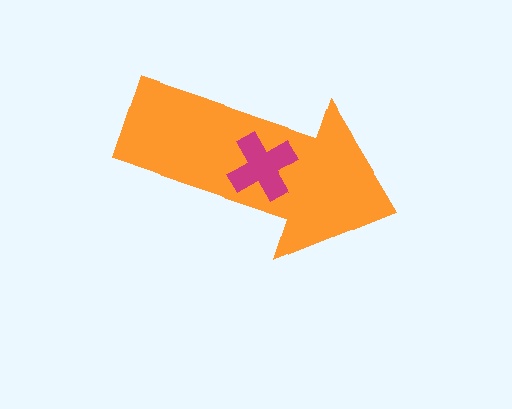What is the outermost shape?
The orange arrow.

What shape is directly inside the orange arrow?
The magenta cross.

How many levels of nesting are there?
2.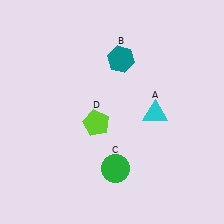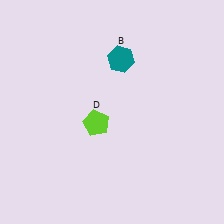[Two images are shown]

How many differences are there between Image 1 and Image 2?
There are 2 differences between the two images.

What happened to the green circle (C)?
The green circle (C) was removed in Image 2. It was in the bottom-right area of Image 1.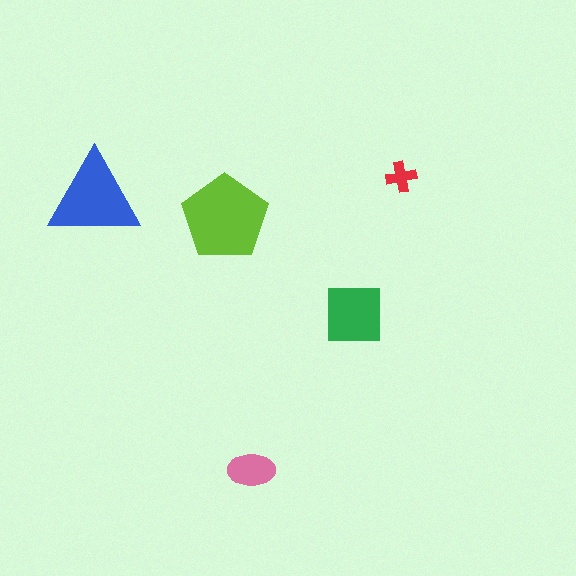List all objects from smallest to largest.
The red cross, the pink ellipse, the green square, the blue triangle, the lime pentagon.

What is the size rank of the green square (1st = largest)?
3rd.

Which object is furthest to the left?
The blue triangle is leftmost.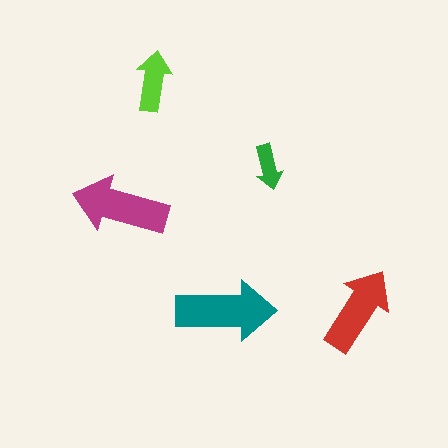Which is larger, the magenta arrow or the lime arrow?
The magenta one.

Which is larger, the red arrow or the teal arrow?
The teal one.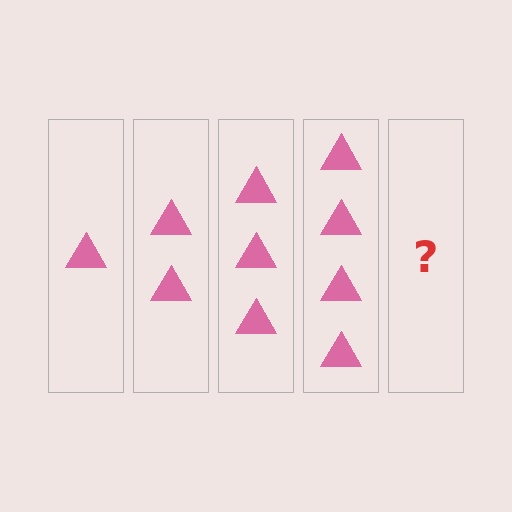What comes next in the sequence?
The next element should be 5 triangles.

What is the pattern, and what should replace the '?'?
The pattern is that each step adds one more triangle. The '?' should be 5 triangles.